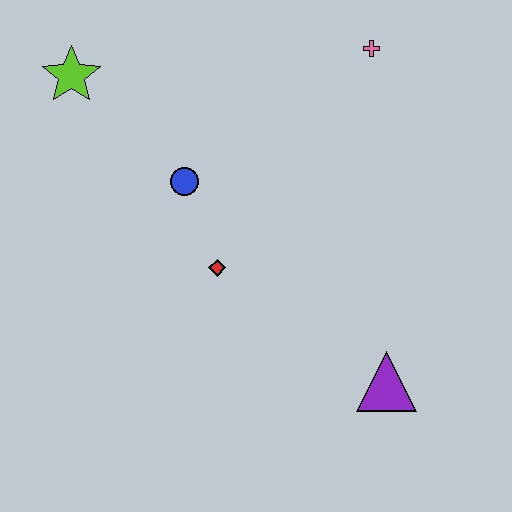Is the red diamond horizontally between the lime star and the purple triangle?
Yes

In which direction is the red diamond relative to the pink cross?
The red diamond is below the pink cross.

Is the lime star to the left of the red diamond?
Yes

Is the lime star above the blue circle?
Yes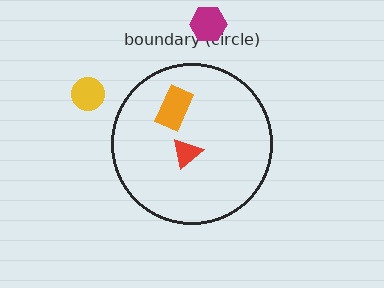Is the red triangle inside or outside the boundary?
Inside.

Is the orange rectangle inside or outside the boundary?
Inside.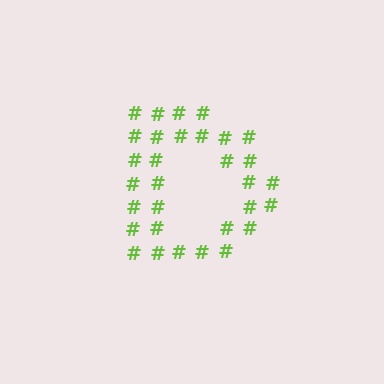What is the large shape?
The large shape is the letter D.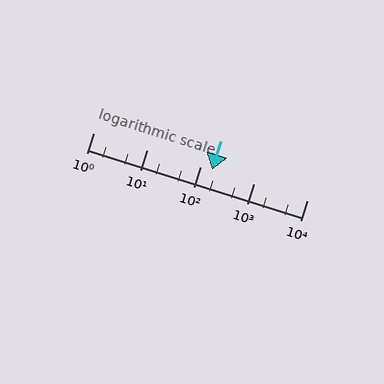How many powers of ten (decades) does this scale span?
The scale spans 4 decades, from 1 to 10000.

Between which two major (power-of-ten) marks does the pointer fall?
The pointer is between 100 and 1000.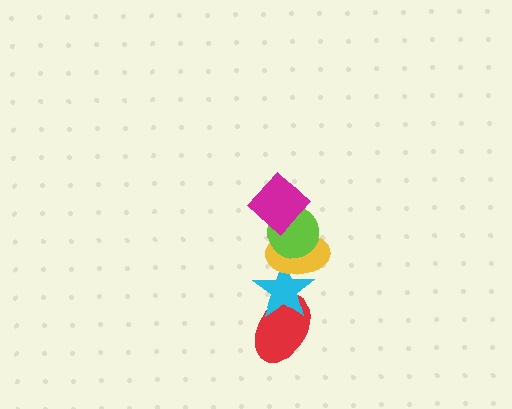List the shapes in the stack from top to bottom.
From top to bottom: the magenta diamond, the lime circle, the yellow ellipse, the cyan star, the red ellipse.